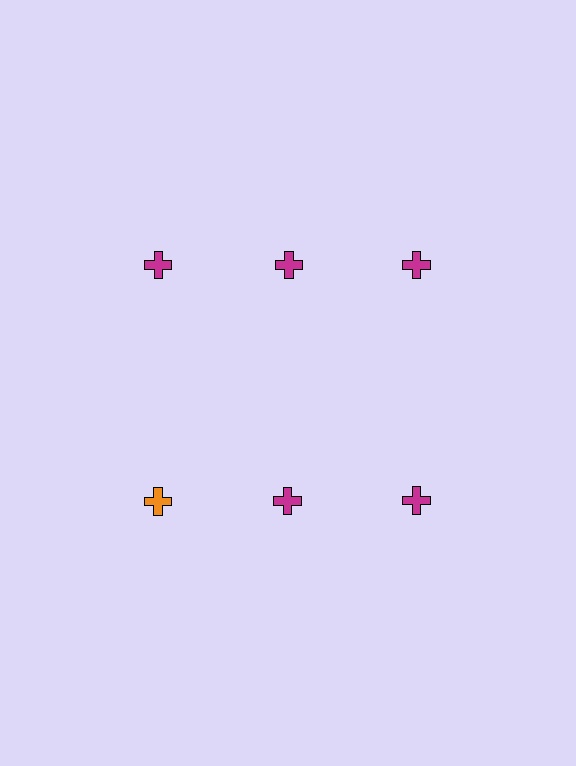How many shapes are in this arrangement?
There are 6 shapes arranged in a grid pattern.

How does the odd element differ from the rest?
It has a different color: orange instead of magenta.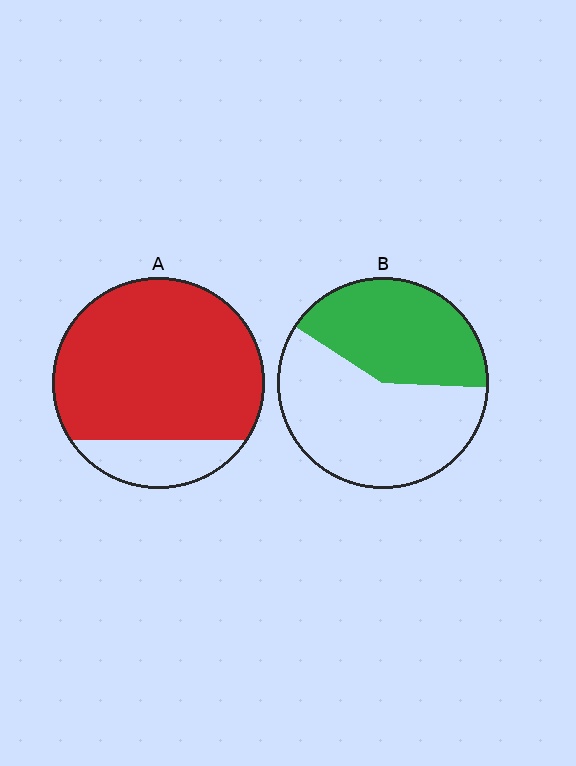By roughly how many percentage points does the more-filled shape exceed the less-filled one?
By roughly 40 percentage points (A over B).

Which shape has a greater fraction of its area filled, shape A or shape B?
Shape A.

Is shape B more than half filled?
No.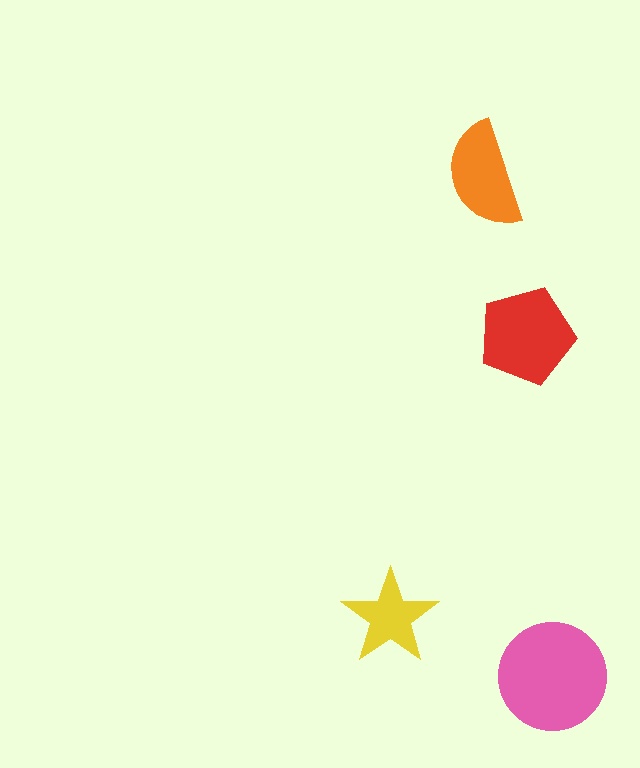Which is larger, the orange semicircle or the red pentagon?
The red pentagon.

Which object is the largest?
The pink circle.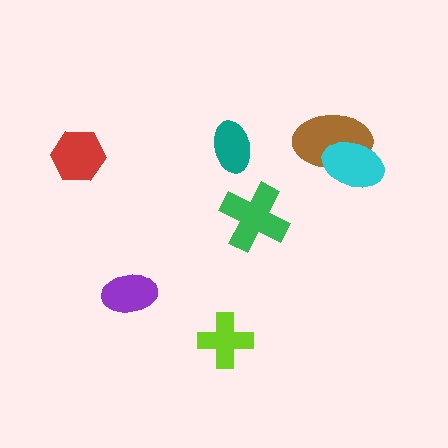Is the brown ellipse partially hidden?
Yes, it is partially covered by another shape.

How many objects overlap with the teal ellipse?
0 objects overlap with the teal ellipse.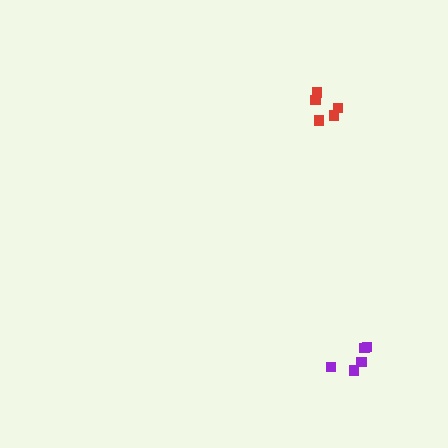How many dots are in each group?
Group 1: 5 dots, Group 2: 5 dots (10 total).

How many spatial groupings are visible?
There are 2 spatial groupings.